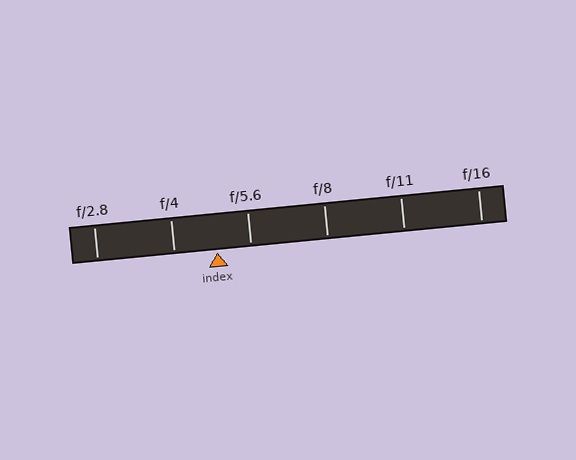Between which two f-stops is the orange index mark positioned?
The index mark is between f/4 and f/5.6.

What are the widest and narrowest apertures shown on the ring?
The widest aperture shown is f/2.8 and the narrowest is f/16.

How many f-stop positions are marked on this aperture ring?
There are 6 f-stop positions marked.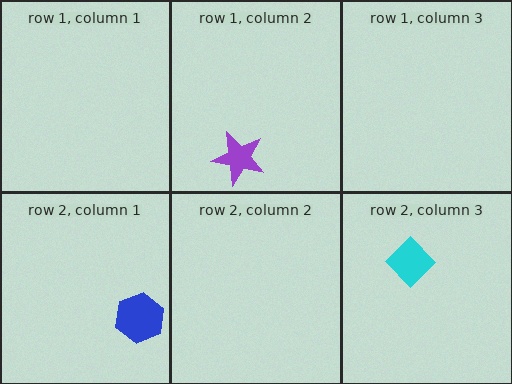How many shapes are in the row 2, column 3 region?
1.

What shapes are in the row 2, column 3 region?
The cyan diamond.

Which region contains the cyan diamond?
The row 2, column 3 region.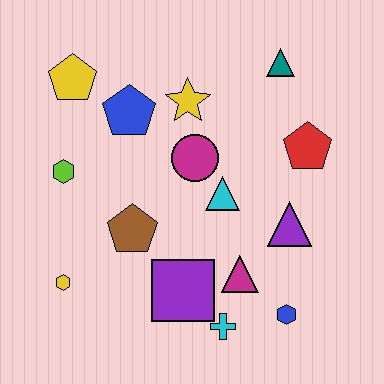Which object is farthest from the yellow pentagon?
The blue hexagon is farthest from the yellow pentagon.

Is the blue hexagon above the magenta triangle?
No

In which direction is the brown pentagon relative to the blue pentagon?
The brown pentagon is below the blue pentagon.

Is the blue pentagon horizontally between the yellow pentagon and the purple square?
Yes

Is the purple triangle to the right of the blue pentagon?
Yes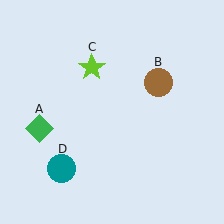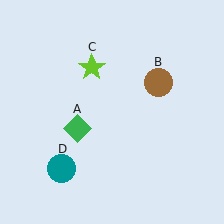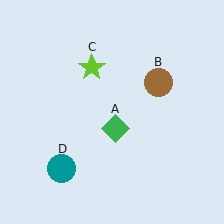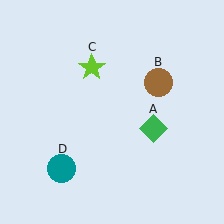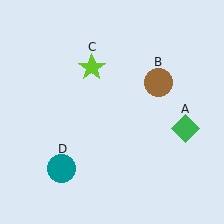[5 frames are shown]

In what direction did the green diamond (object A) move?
The green diamond (object A) moved right.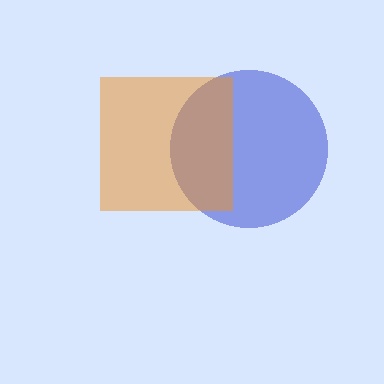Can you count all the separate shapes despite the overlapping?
Yes, there are 2 separate shapes.